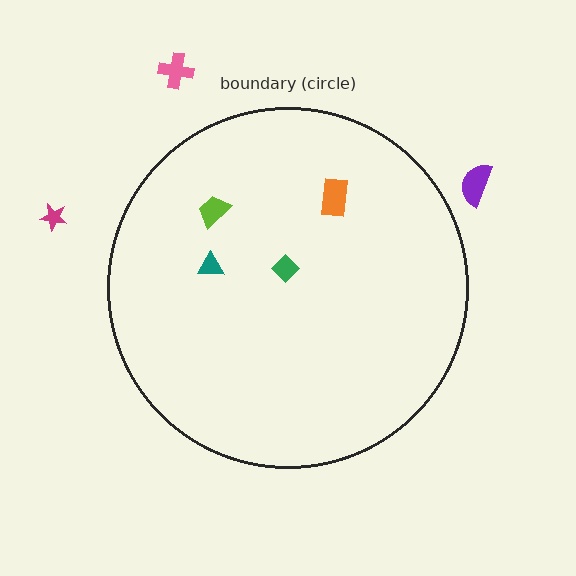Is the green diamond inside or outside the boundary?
Inside.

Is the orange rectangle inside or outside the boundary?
Inside.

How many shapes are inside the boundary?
4 inside, 3 outside.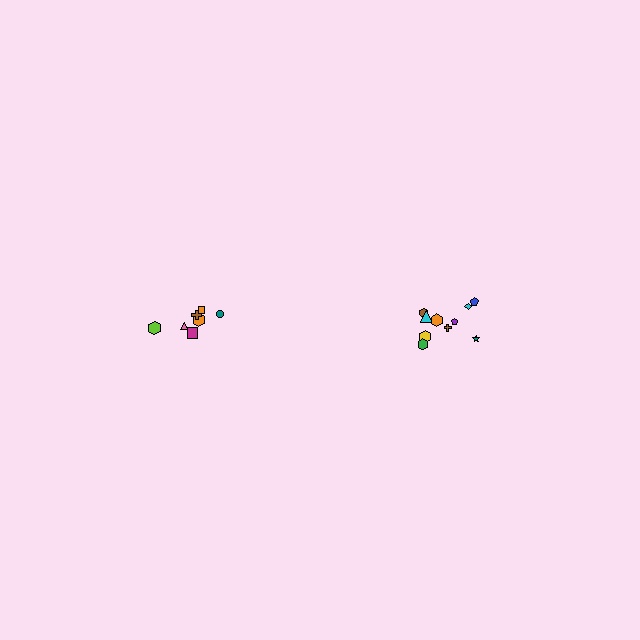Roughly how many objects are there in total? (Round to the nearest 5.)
Roughly 15 objects in total.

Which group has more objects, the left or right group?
The right group.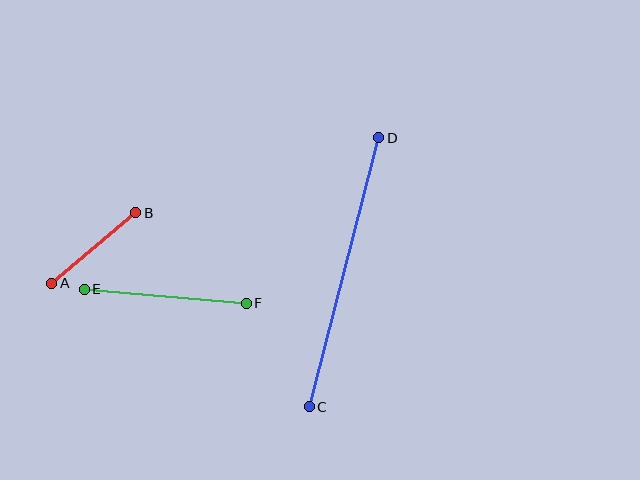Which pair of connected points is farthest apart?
Points C and D are farthest apart.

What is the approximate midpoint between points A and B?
The midpoint is at approximately (94, 248) pixels.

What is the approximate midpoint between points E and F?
The midpoint is at approximately (165, 296) pixels.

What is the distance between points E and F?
The distance is approximately 162 pixels.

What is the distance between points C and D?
The distance is approximately 278 pixels.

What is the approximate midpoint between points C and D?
The midpoint is at approximately (344, 272) pixels.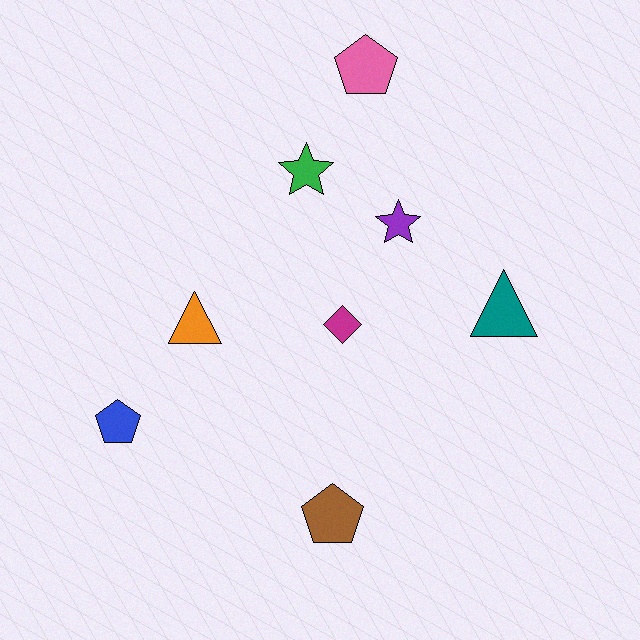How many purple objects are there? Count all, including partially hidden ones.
There is 1 purple object.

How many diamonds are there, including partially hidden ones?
There is 1 diamond.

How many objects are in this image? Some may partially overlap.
There are 8 objects.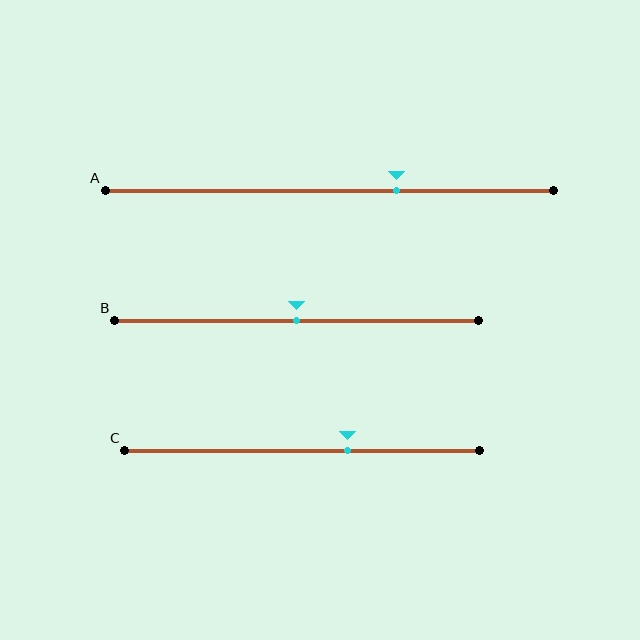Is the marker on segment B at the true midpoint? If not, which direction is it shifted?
Yes, the marker on segment B is at the true midpoint.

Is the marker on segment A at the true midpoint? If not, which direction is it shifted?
No, the marker on segment A is shifted to the right by about 15% of the segment length.